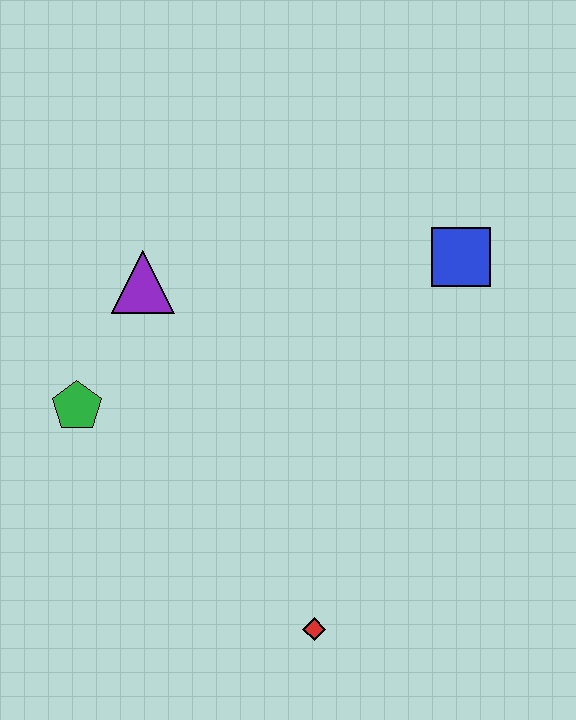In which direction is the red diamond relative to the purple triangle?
The red diamond is below the purple triangle.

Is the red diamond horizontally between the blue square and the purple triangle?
Yes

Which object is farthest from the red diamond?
The blue square is farthest from the red diamond.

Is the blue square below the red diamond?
No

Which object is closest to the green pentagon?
The purple triangle is closest to the green pentagon.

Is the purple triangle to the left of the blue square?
Yes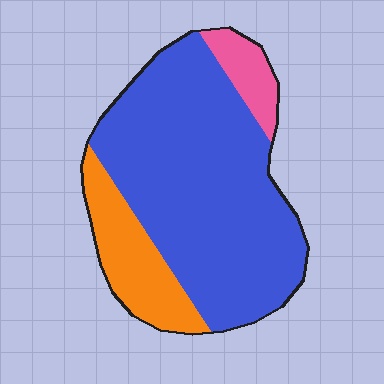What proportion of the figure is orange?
Orange takes up about one fifth (1/5) of the figure.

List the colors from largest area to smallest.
From largest to smallest: blue, orange, pink.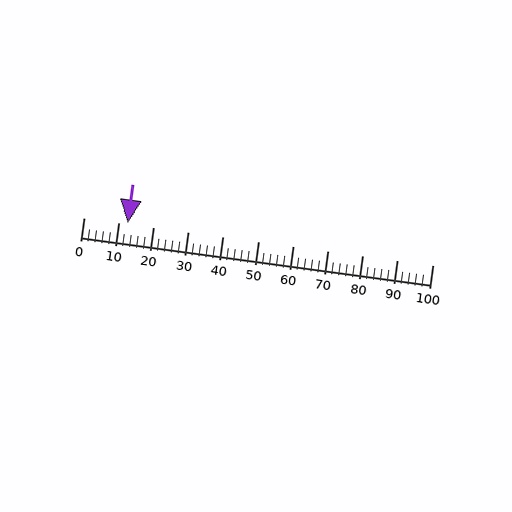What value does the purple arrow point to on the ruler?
The purple arrow points to approximately 12.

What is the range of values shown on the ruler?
The ruler shows values from 0 to 100.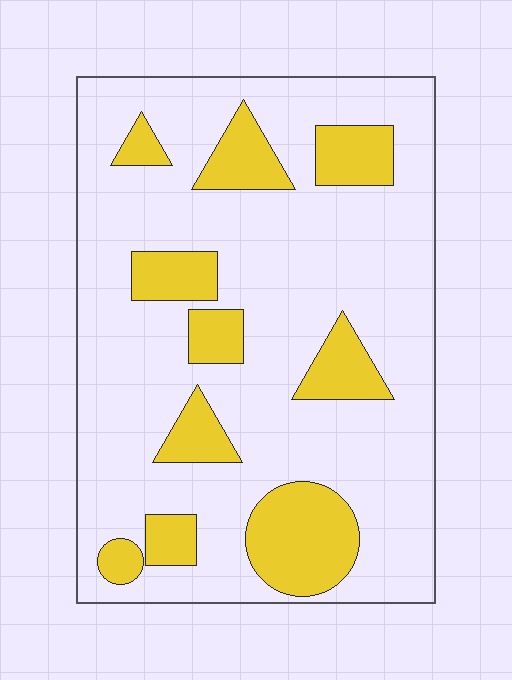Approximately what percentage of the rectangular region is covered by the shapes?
Approximately 20%.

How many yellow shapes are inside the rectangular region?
10.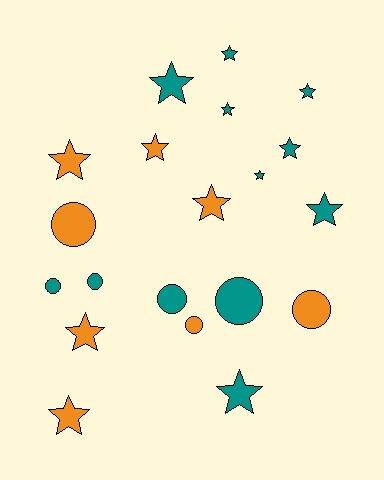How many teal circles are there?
There are 4 teal circles.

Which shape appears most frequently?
Star, with 13 objects.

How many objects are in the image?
There are 20 objects.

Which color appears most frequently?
Teal, with 12 objects.